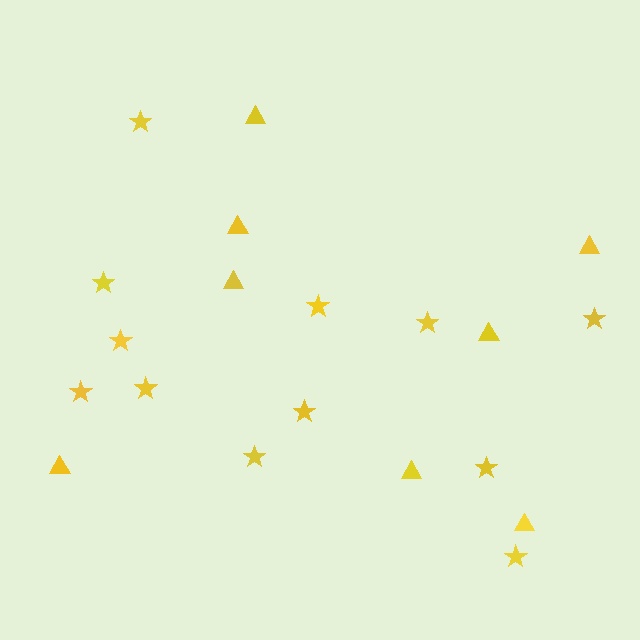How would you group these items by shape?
There are 2 groups: one group of stars (12) and one group of triangles (8).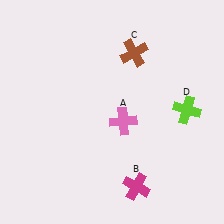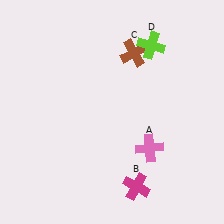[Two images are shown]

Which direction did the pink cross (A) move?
The pink cross (A) moved down.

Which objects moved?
The objects that moved are: the pink cross (A), the lime cross (D).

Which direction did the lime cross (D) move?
The lime cross (D) moved up.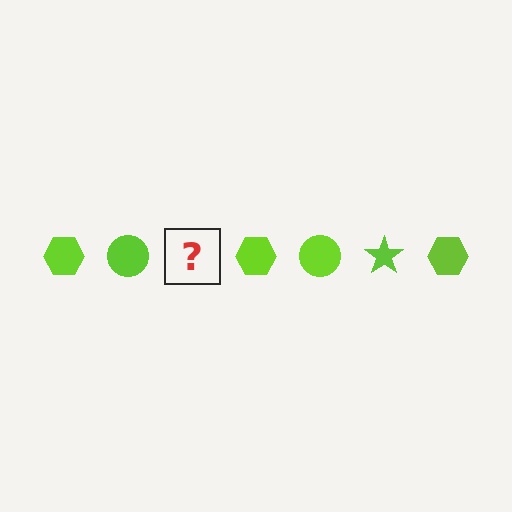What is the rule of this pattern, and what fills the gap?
The rule is that the pattern cycles through hexagon, circle, star shapes in lime. The gap should be filled with a lime star.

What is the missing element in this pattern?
The missing element is a lime star.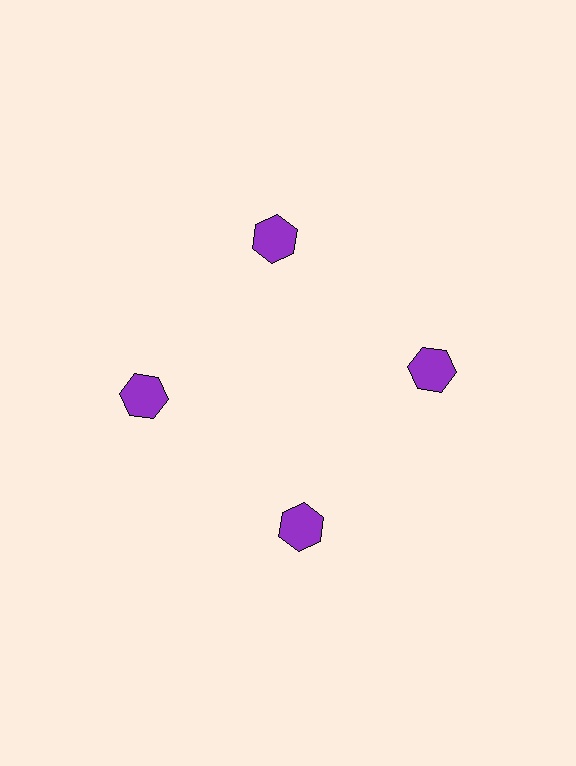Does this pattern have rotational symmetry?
Yes, this pattern has 4-fold rotational symmetry. It looks the same after rotating 90 degrees around the center.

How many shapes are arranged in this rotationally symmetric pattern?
There are 4 shapes, arranged in 4 groups of 1.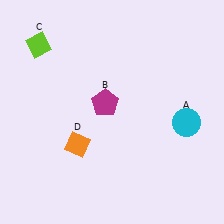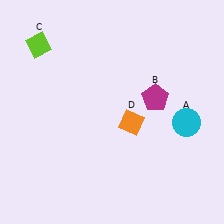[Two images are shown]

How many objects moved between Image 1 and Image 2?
2 objects moved between the two images.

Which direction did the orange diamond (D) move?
The orange diamond (D) moved right.